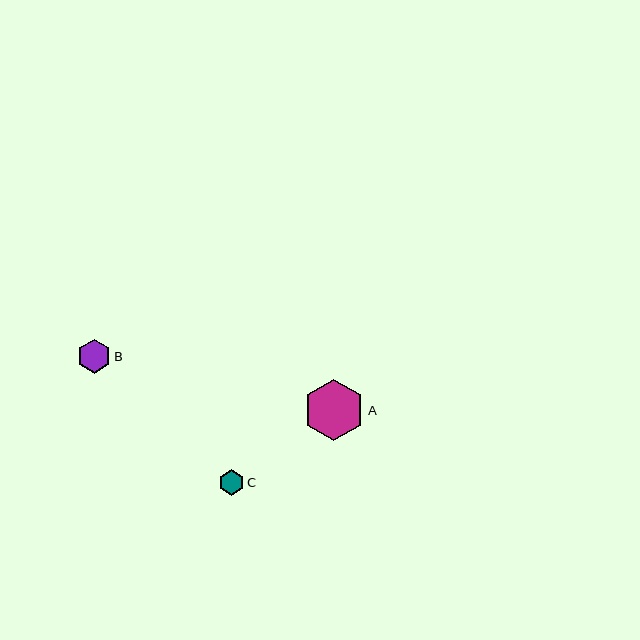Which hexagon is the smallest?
Hexagon C is the smallest with a size of approximately 25 pixels.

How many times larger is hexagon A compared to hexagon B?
Hexagon A is approximately 1.8 times the size of hexagon B.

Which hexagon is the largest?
Hexagon A is the largest with a size of approximately 62 pixels.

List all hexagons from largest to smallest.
From largest to smallest: A, B, C.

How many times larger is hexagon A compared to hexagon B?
Hexagon A is approximately 1.8 times the size of hexagon B.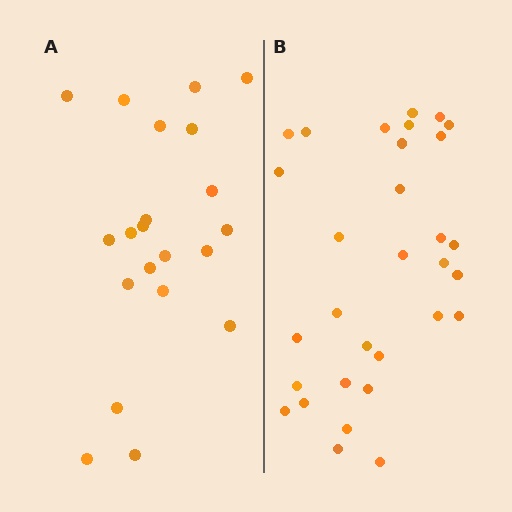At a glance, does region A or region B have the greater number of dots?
Region B (the right region) has more dots.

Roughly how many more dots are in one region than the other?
Region B has roughly 10 or so more dots than region A.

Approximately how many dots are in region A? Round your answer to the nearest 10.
About 20 dots. (The exact count is 21, which rounds to 20.)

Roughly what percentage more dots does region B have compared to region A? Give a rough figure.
About 50% more.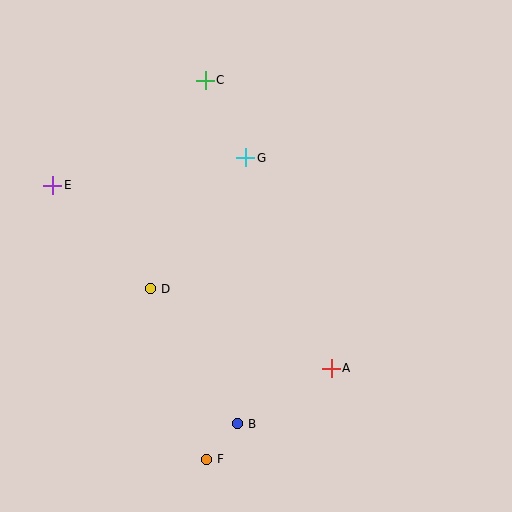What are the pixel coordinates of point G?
Point G is at (246, 158).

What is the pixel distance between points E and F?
The distance between E and F is 314 pixels.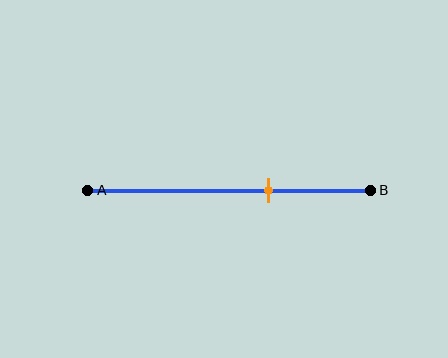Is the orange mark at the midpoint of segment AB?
No, the mark is at about 65% from A, not at the 50% midpoint.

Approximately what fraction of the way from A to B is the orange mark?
The orange mark is approximately 65% of the way from A to B.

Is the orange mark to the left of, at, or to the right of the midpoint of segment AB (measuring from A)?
The orange mark is to the right of the midpoint of segment AB.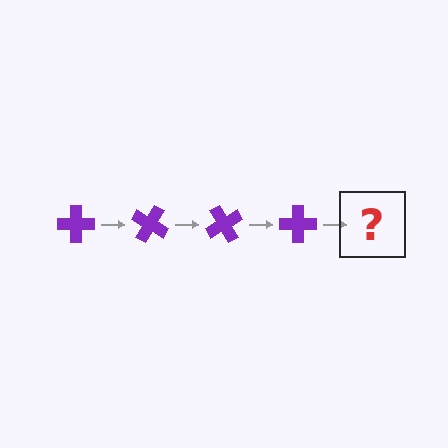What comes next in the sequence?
The next element should be a purple cross rotated 120 degrees.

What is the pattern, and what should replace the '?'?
The pattern is that the cross rotates 30 degrees each step. The '?' should be a purple cross rotated 120 degrees.